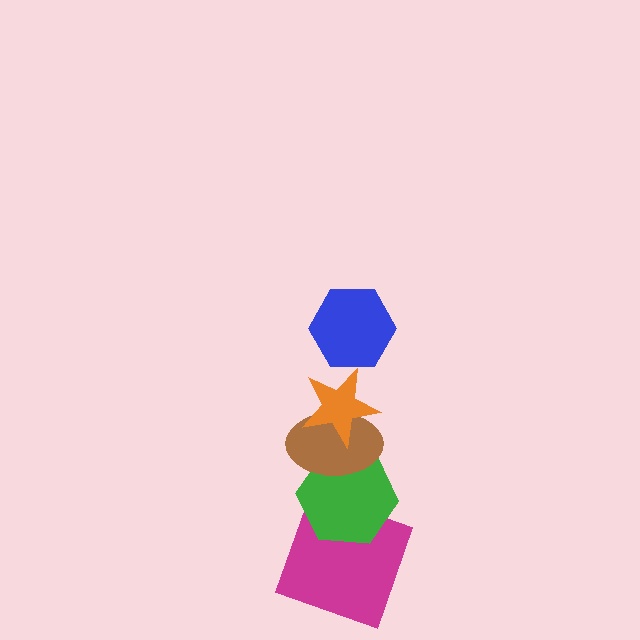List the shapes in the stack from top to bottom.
From top to bottom: the blue hexagon, the orange star, the brown ellipse, the green hexagon, the magenta square.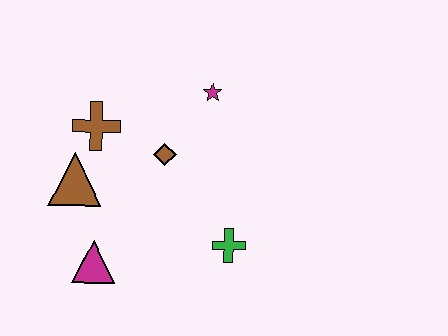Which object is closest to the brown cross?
The brown triangle is closest to the brown cross.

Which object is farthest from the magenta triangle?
The magenta star is farthest from the magenta triangle.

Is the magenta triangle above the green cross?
No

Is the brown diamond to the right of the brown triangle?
Yes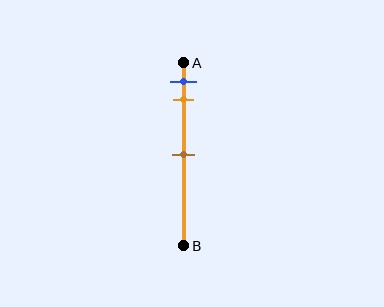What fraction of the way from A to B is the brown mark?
The brown mark is approximately 50% (0.5) of the way from A to B.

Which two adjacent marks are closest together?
The blue and orange marks are the closest adjacent pair.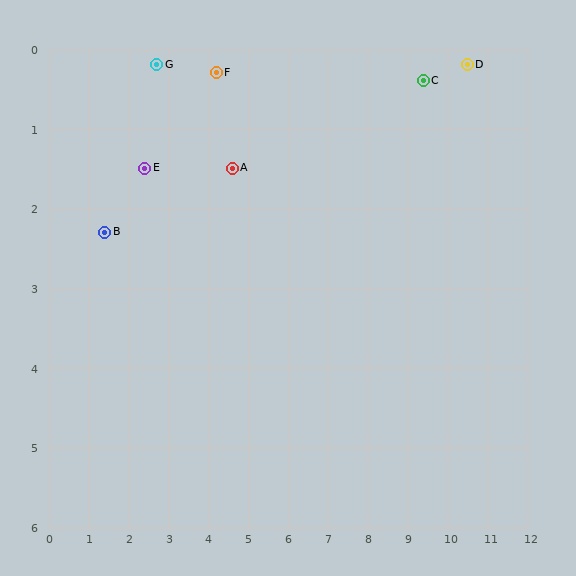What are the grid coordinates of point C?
Point C is at approximately (9.4, 0.4).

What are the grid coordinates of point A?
Point A is at approximately (4.6, 1.5).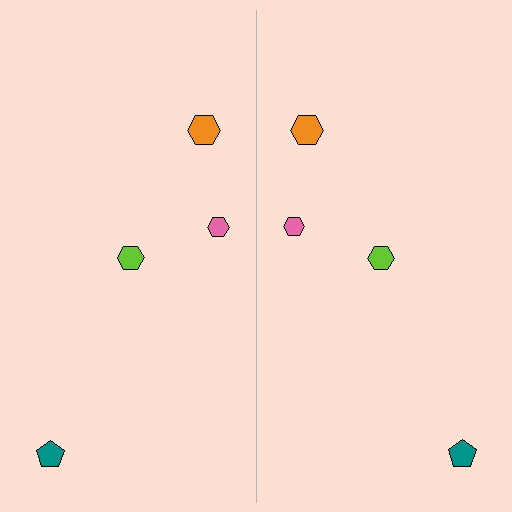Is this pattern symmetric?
Yes, this pattern has bilateral (reflection) symmetry.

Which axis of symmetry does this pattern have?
The pattern has a vertical axis of symmetry running through the center of the image.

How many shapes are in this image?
There are 8 shapes in this image.